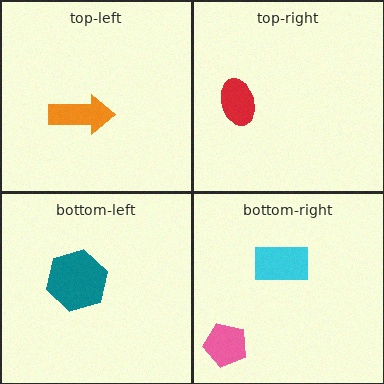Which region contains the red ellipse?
The top-right region.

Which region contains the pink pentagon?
The bottom-right region.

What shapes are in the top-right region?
The red ellipse.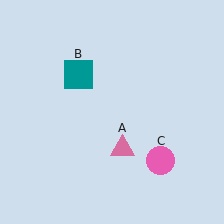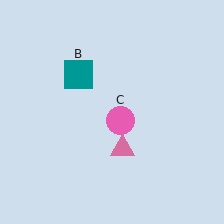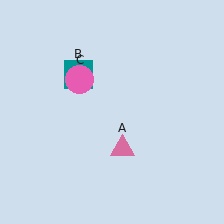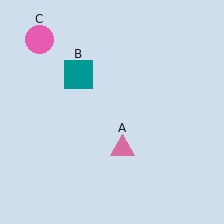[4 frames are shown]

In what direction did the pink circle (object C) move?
The pink circle (object C) moved up and to the left.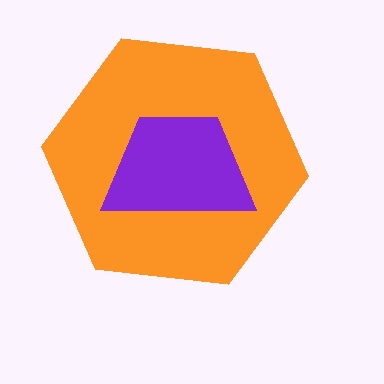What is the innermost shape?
The purple trapezoid.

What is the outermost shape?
The orange hexagon.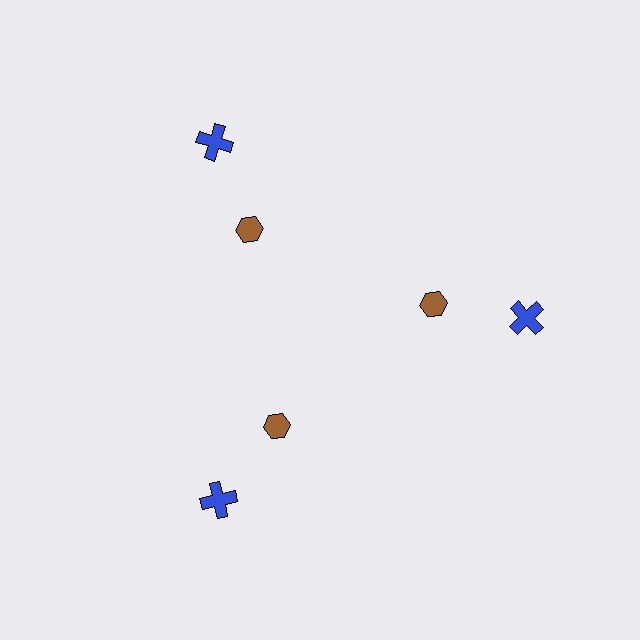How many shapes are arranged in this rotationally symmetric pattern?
There are 6 shapes, arranged in 3 groups of 2.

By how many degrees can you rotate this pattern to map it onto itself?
The pattern maps onto itself every 120 degrees of rotation.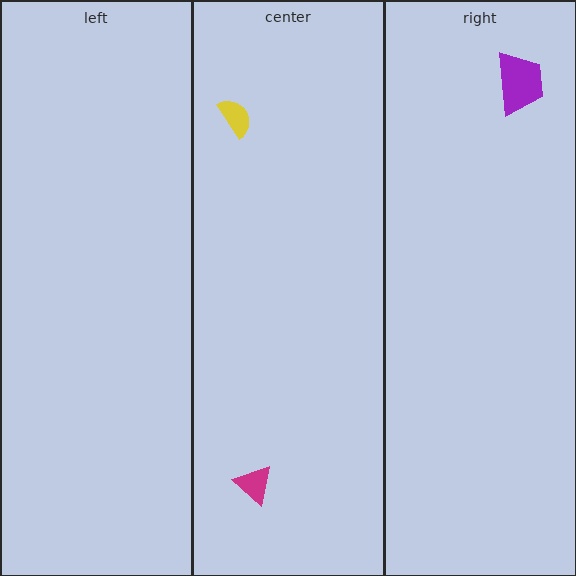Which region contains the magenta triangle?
The center region.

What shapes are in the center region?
The magenta triangle, the yellow semicircle.